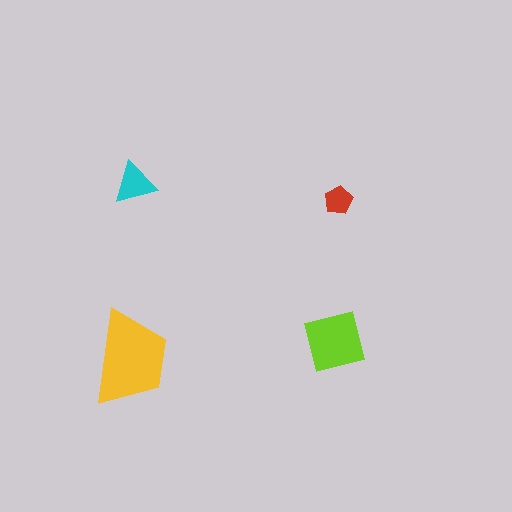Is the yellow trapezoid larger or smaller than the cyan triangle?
Larger.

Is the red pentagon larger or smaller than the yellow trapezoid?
Smaller.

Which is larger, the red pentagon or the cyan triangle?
The cyan triangle.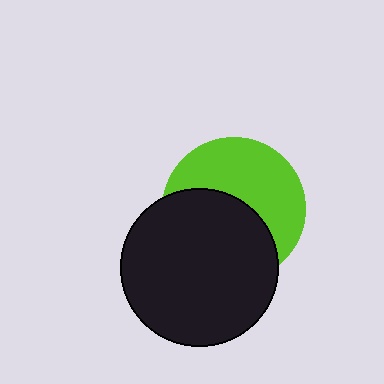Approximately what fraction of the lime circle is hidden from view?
Roughly 50% of the lime circle is hidden behind the black circle.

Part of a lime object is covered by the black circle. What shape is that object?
It is a circle.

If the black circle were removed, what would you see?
You would see the complete lime circle.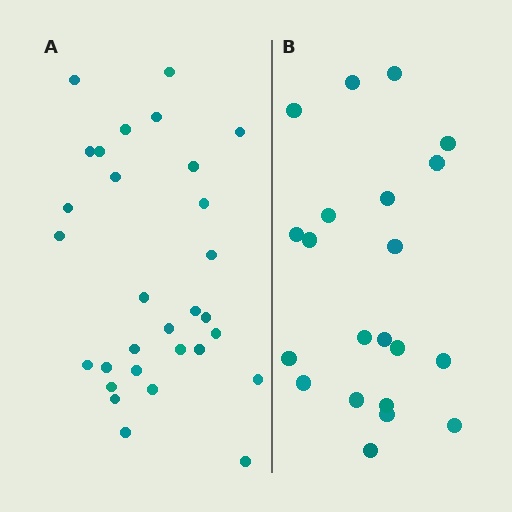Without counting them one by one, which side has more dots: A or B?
Region A (the left region) has more dots.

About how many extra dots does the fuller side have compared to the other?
Region A has roughly 8 or so more dots than region B.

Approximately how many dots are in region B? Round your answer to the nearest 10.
About 20 dots. (The exact count is 21, which rounds to 20.)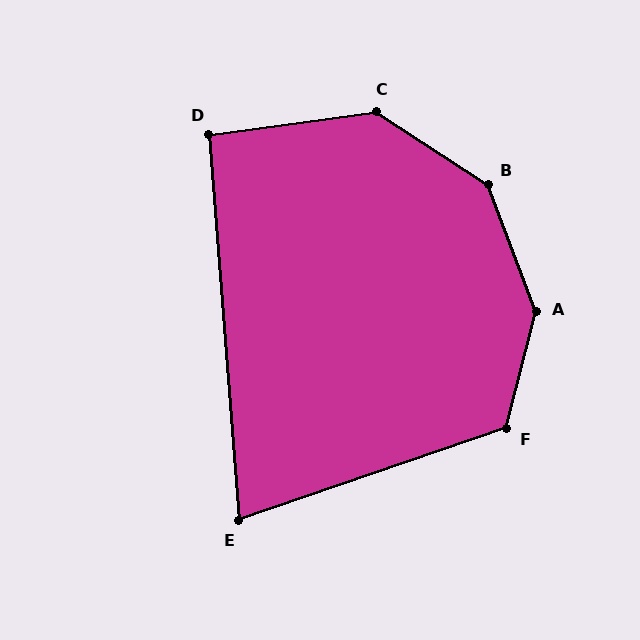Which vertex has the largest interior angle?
A, at approximately 146 degrees.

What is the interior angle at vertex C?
Approximately 139 degrees (obtuse).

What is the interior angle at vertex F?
Approximately 123 degrees (obtuse).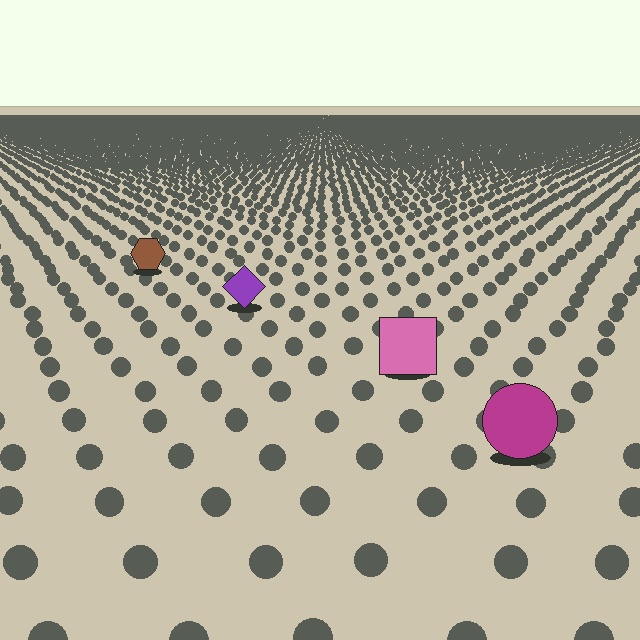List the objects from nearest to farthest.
From nearest to farthest: the magenta circle, the pink square, the purple diamond, the brown hexagon.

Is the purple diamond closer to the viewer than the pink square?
No. The pink square is closer — you can tell from the texture gradient: the ground texture is coarser near it.